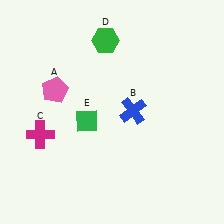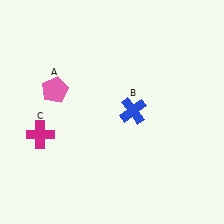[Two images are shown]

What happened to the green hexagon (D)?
The green hexagon (D) was removed in Image 2. It was in the top-left area of Image 1.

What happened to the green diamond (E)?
The green diamond (E) was removed in Image 2. It was in the bottom-left area of Image 1.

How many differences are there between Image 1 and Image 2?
There are 2 differences between the two images.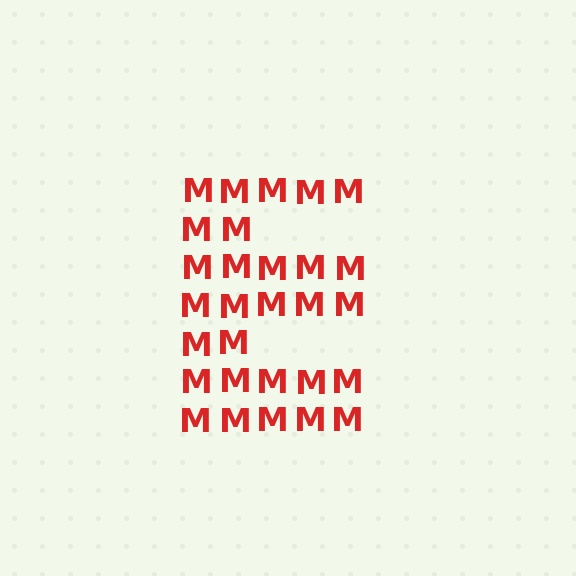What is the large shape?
The large shape is the letter E.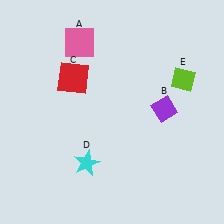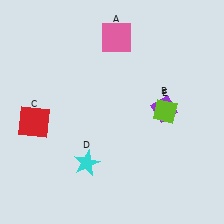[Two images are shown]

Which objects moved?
The objects that moved are: the pink square (A), the red square (C), the lime diamond (E).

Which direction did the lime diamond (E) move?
The lime diamond (E) moved down.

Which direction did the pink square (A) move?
The pink square (A) moved right.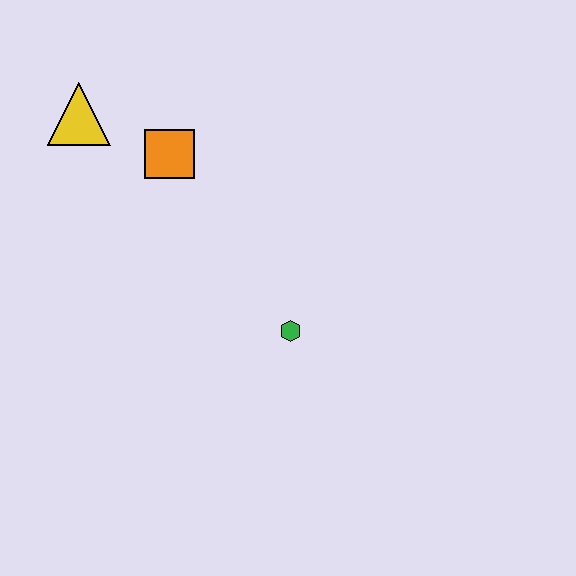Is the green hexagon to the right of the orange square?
Yes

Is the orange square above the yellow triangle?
No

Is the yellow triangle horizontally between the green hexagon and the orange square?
No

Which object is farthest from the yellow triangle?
The green hexagon is farthest from the yellow triangle.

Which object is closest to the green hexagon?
The orange square is closest to the green hexagon.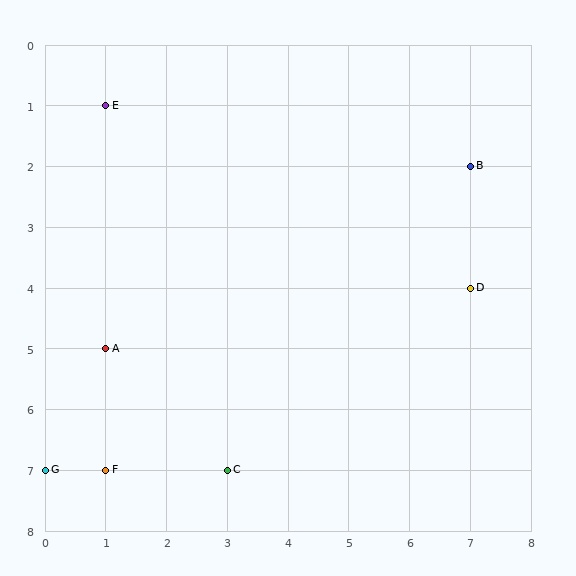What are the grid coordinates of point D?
Point D is at grid coordinates (7, 4).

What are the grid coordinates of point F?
Point F is at grid coordinates (1, 7).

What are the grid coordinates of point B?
Point B is at grid coordinates (7, 2).